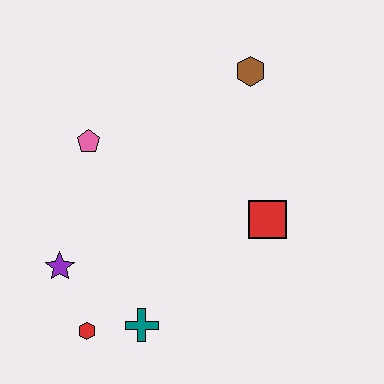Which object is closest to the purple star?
The red hexagon is closest to the purple star.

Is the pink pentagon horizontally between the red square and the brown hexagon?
No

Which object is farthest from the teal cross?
The brown hexagon is farthest from the teal cross.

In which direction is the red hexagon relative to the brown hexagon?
The red hexagon is below the brown hexagon.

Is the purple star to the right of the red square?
No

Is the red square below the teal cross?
No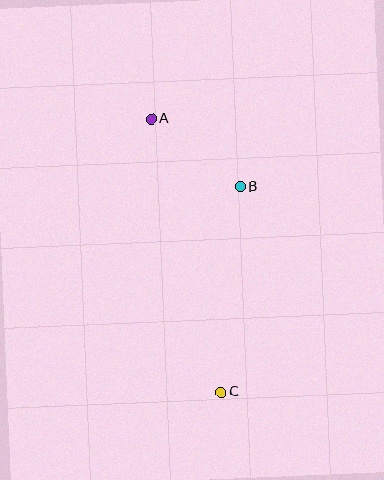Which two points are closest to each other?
Points A and B are closest to each other.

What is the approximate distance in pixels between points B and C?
The distance between B and C is approximately 206 pixels.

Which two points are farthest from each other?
Points A and C are farthest from each other.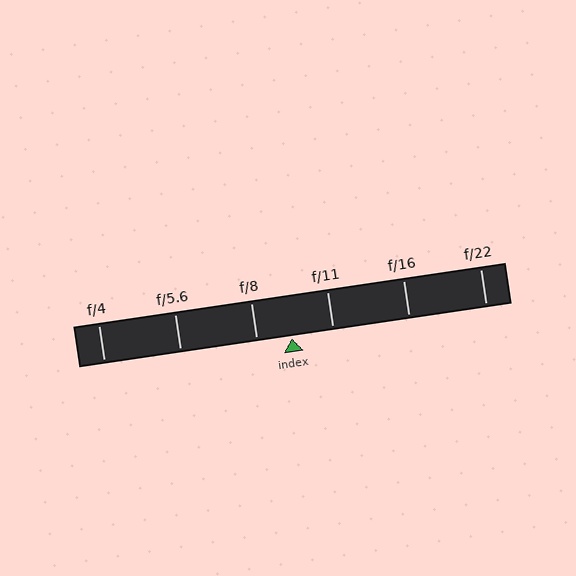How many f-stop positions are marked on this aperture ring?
There are 6 f-stop positions marked.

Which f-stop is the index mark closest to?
The index mark is closest to f/8.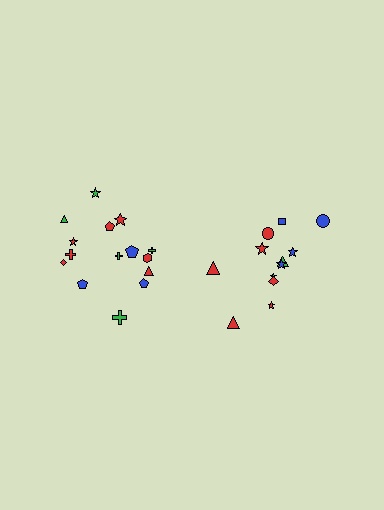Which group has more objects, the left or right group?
The left group.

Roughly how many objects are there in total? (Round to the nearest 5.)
Roughly 25 objects in total.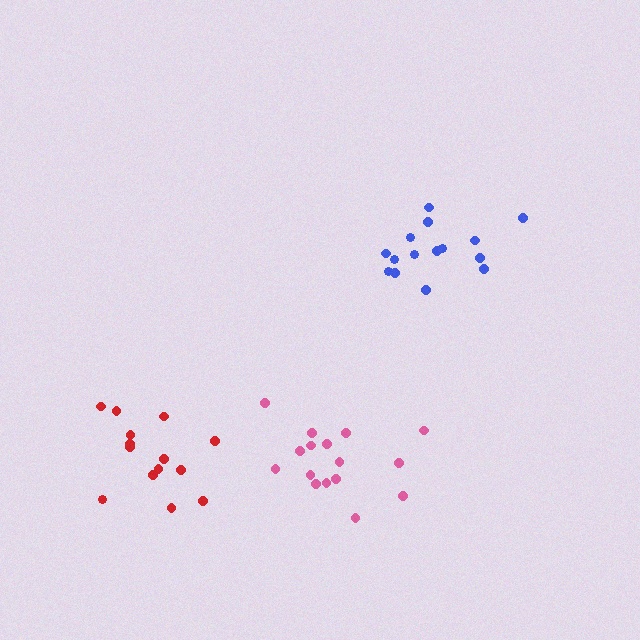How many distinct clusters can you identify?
There are 3 distinct clusters.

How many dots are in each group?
Group 1: 16 dots, Group 2: 15 dots, Group 3: 14 dots (45 total).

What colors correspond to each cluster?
The clusters are colored: pink, blue, red.